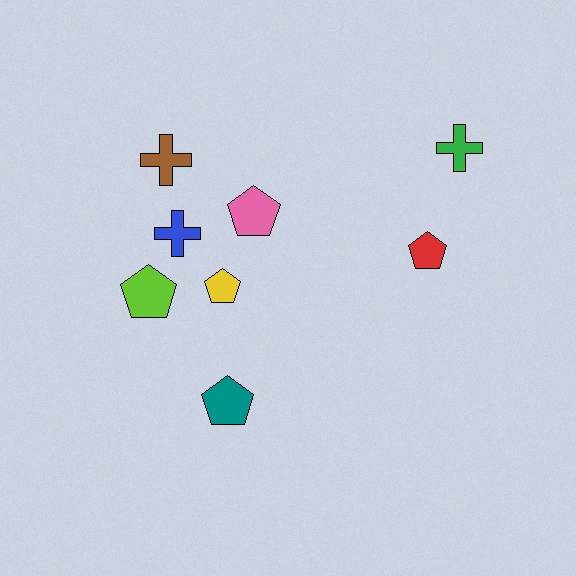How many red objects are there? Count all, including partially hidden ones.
There is 1 red object.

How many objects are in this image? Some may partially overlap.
There are 8 objects.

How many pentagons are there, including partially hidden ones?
There are 5 pentagons.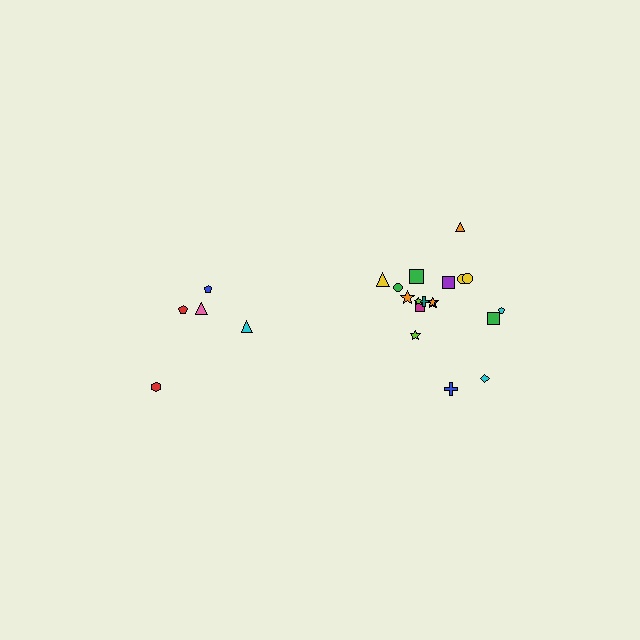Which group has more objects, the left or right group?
The right group.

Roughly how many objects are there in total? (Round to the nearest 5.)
Roughly 25 objects in total.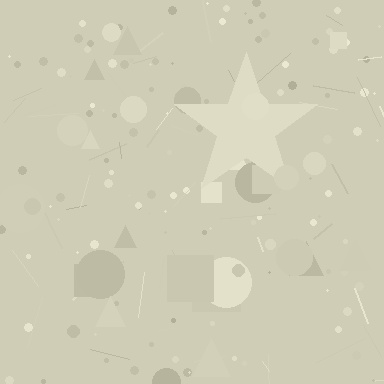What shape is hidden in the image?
A star is hidden in the image.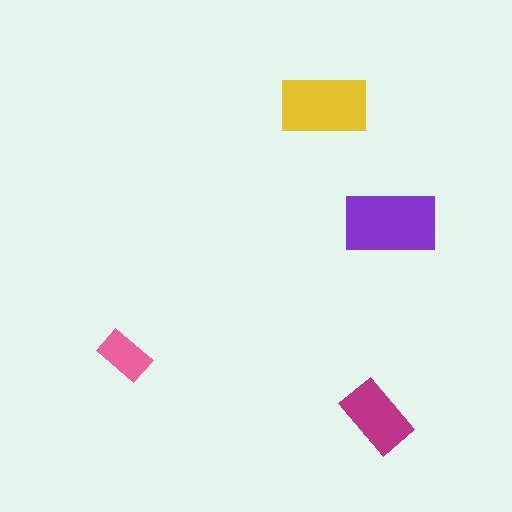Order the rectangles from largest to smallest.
the purple one, the yellow one, the magenta one, the pink one.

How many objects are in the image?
There are 4 objects in the image.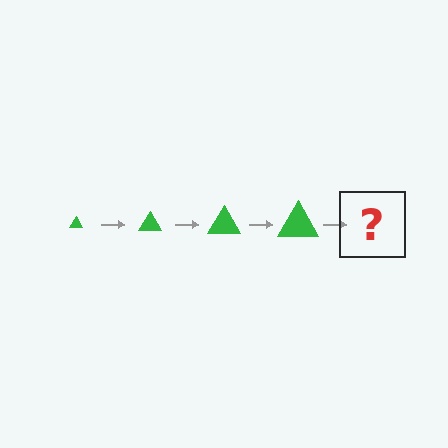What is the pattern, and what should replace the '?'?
The pattern is that the triangle gets progressively larger each step. The '?' should be a green triangle, larger than the previous one.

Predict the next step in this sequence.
The next step is a green triangle, larger than the previous one.